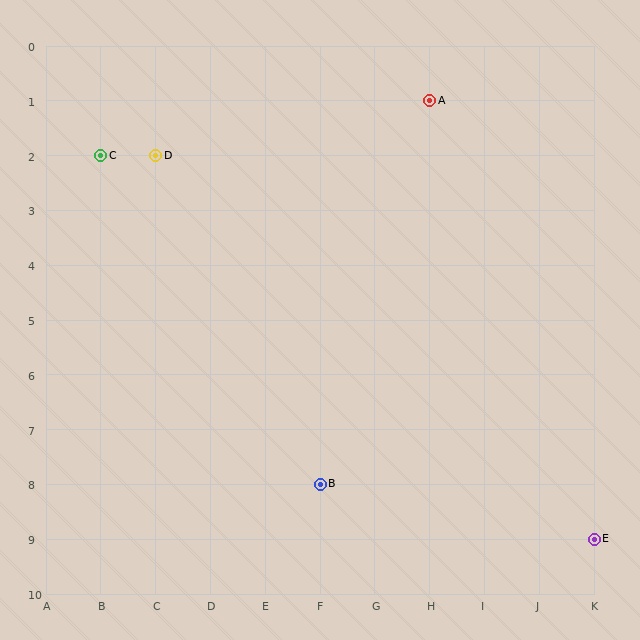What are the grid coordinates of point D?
Point D is at grid coordinates (C, 2).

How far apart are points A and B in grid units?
Points A and B are 2 columns and 7 rows apart (about 7.3 grid units diagonally).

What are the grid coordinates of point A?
Point A is at grid coordinates (H, 1).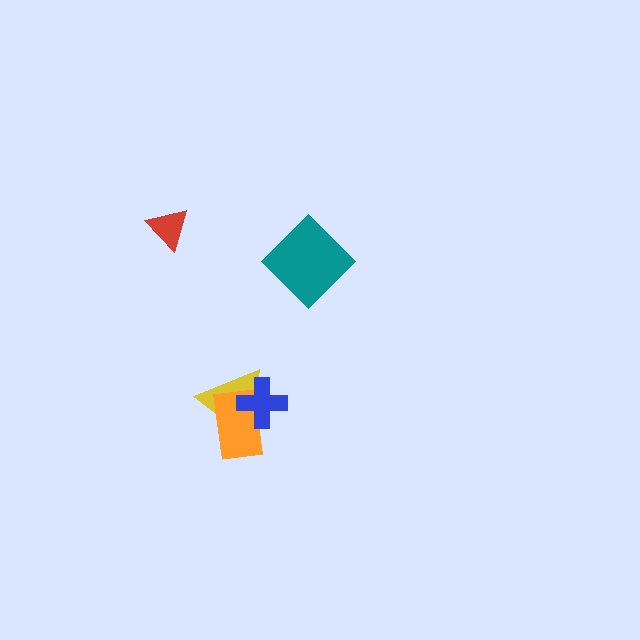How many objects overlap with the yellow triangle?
2 objects overlap with the yellow triangle.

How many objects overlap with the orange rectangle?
2 objects overlap with the orange rectangle.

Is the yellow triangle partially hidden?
Yes, it is partially covered by another shape.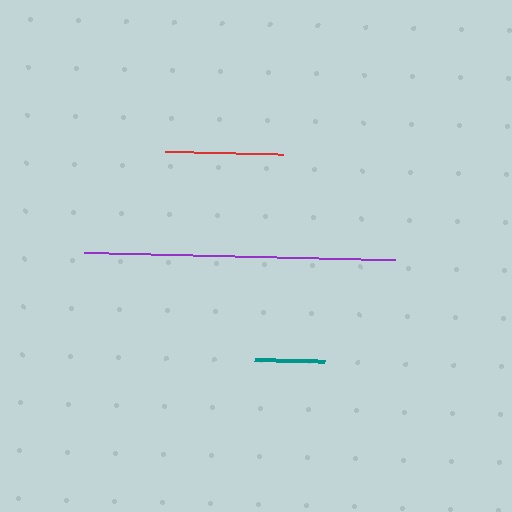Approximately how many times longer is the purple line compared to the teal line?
The purple line is approximately 4.4 times the length of the teal line.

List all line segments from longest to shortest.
From longest to shortest: purple, red, teal.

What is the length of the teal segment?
The teal segment is approximately 70 pixels long.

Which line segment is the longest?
The purple line is the longest at approximately 312 pixels.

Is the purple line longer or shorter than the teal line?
The purple line is longer than the teal line.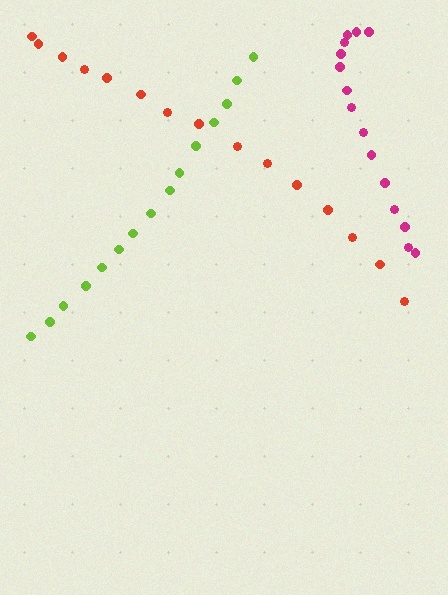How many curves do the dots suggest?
There are 3 distinct paths.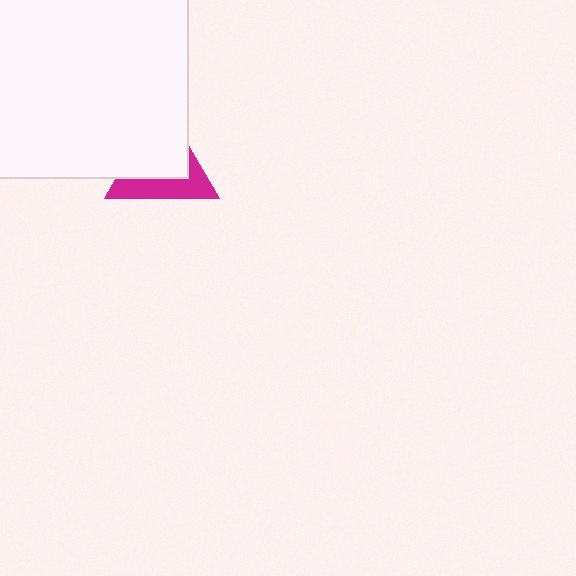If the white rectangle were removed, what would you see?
You would see the complete magenta triangle.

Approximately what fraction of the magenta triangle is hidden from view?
Roughly 59% of the magenta triangle is hidden behind the white rectangle.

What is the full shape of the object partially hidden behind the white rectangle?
The partially hidden object is a magenta triangle.